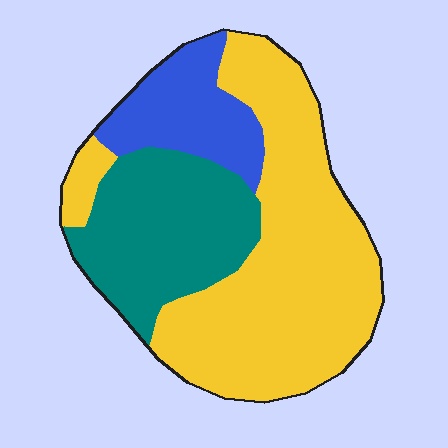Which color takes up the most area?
Yellow, at roughly 55%.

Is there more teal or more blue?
Teal.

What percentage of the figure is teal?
Teal takes up about one quarter (1/4) of the figure.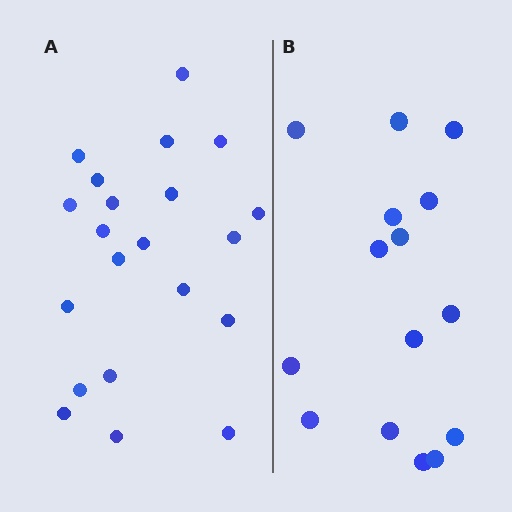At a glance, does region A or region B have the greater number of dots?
Region A (the left region) has more dots.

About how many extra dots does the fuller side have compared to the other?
Region A has about 6 more dots than region B.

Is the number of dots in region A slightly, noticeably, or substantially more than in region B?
Region A has noticeably more, but not dramatically so. The ratio is roughly 1.4 to 1.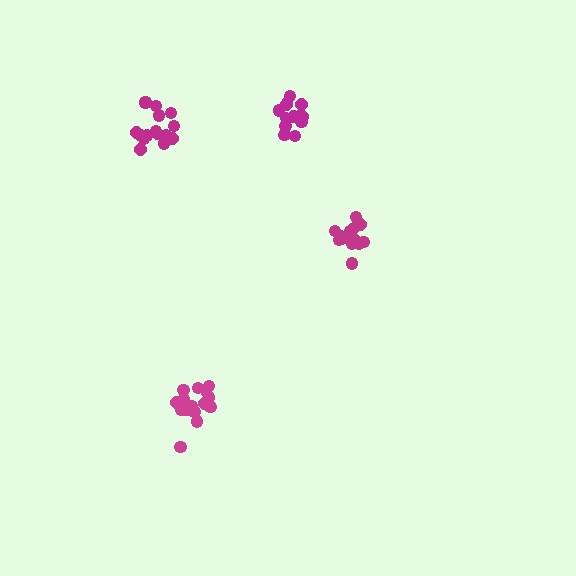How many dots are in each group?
Group 1: 16 dots, Group 2: 15 dots, Group 3: 14 dots, Group 4: 16 dots (61 total).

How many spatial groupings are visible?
There are 4 spatial groupings.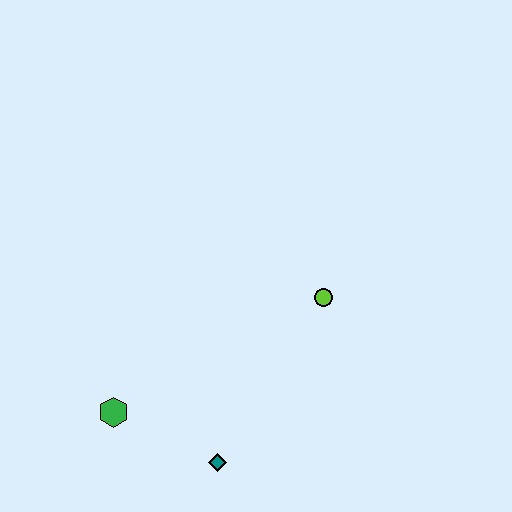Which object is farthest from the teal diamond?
The lime circle is farthest from the teal diamond.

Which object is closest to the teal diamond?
The green hexagon is closest to the teal diamond.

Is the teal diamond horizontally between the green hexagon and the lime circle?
Yes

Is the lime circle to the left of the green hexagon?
No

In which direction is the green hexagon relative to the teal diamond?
The green hexagon is to the left of the teal diamond.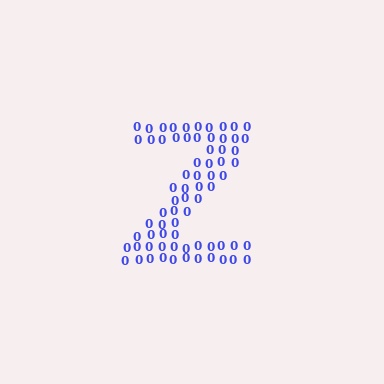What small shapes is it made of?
It is made of small digit 0's.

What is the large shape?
The large shape is the letter Z.